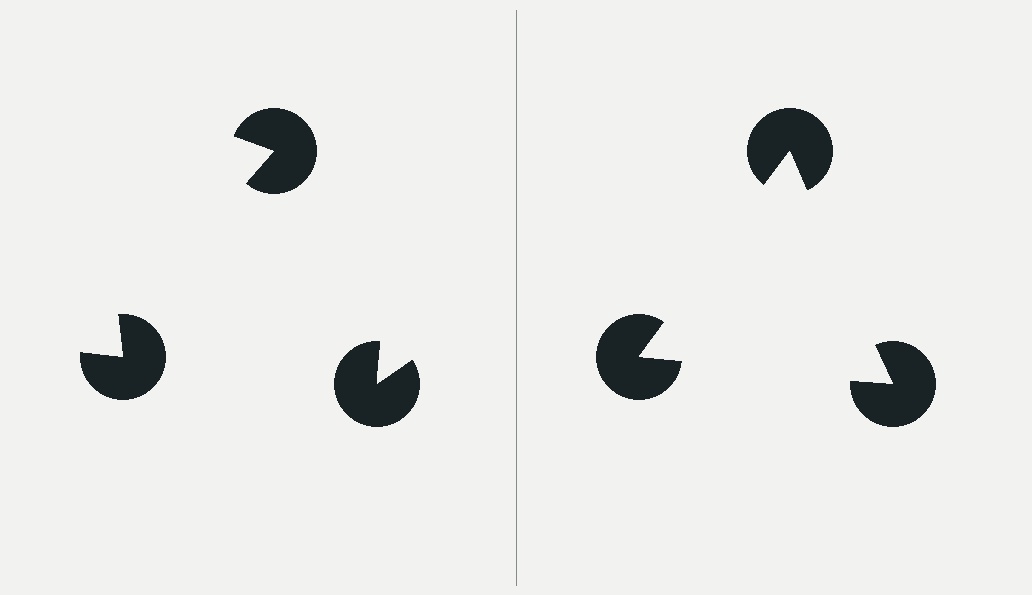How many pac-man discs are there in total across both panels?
6 — 3 on each side.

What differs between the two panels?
The pac-man discs are positioned identically on both sides; only the wedge orientations differ. On the right they align to a triangle; on the left they are misaligned.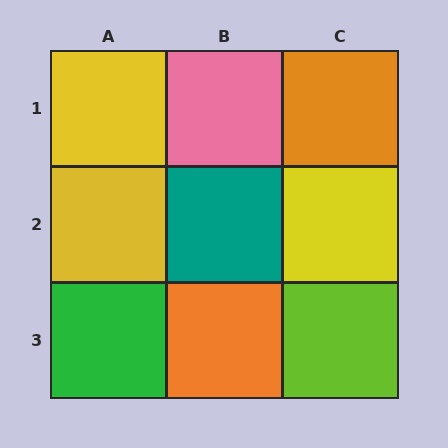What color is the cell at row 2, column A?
Yellow.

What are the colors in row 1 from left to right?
Yellow, pink, orange.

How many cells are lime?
1 cell is lime.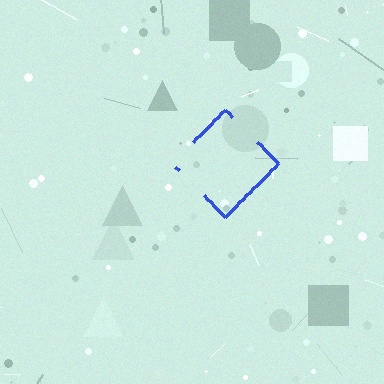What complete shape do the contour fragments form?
The contour fragments form a diamond.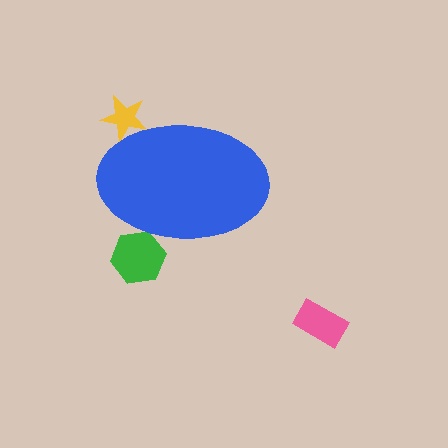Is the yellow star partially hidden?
Yes, the yellow star is partially hidden behind the blue ellipse.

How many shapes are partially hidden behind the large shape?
2 shapes are partially hidden.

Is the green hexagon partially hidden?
Yes, the green hexagon is partially hidden behind the blue ellipse.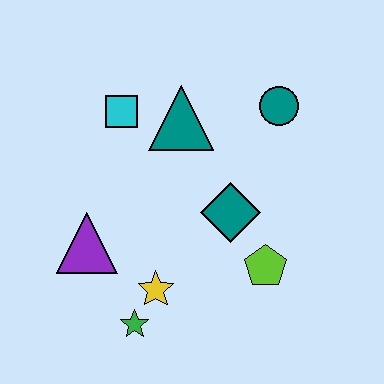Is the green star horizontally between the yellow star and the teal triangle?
No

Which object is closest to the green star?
The yellow star is closest to the green star.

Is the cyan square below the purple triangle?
No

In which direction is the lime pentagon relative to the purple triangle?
The lime pentagon is to the right of the purple triangle.